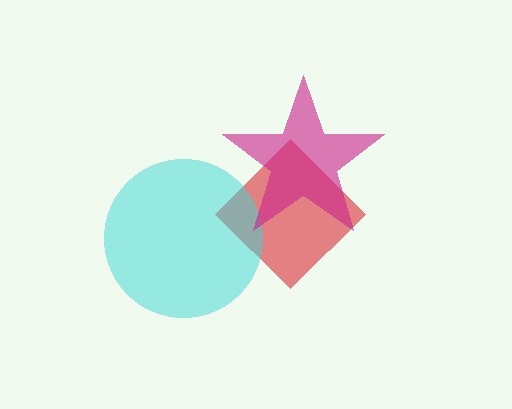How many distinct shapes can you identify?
There are 3 distinct shapes: a red diamond, a cyan circle, a magenta star.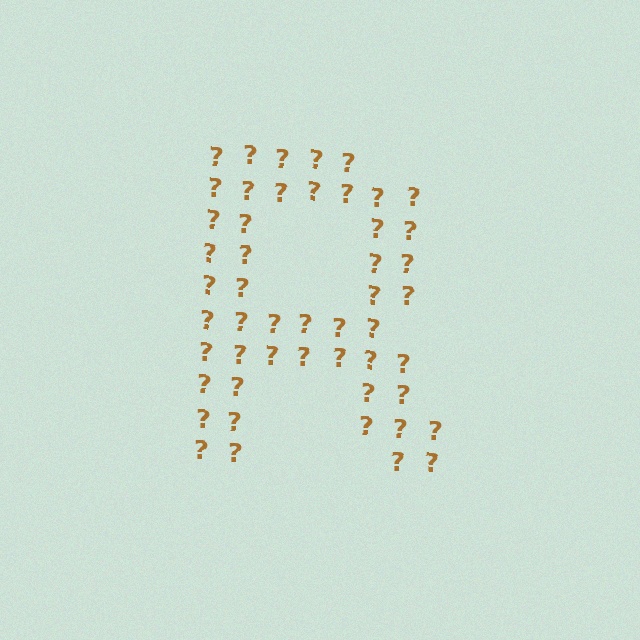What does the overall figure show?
The overall figure shows the letter R.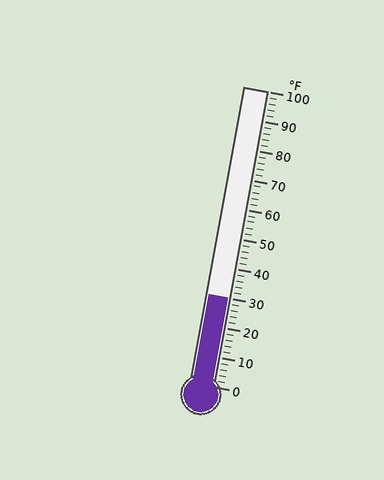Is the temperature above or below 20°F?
The temperature is above 20°F.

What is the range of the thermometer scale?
The thermometer scale ranges from 0°F to 100°F.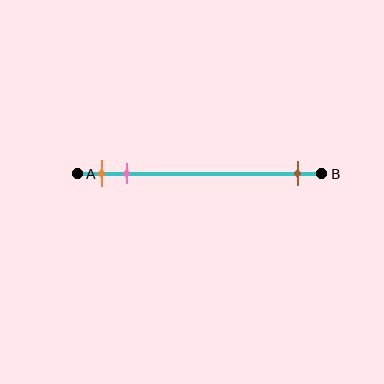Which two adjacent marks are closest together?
The orange and pink marks are the closest adjacent pair.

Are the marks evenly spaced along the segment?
No, the marks are not evenly spaced.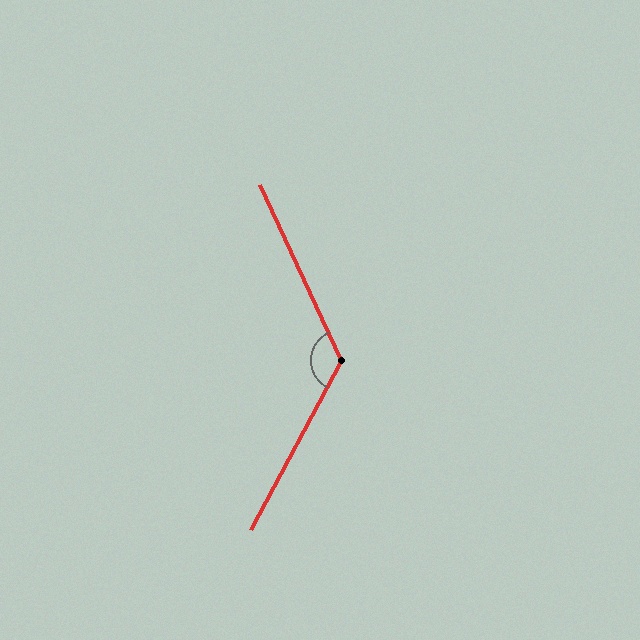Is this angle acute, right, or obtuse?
It is obtuse.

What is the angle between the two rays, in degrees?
Approximately 127 degrees.